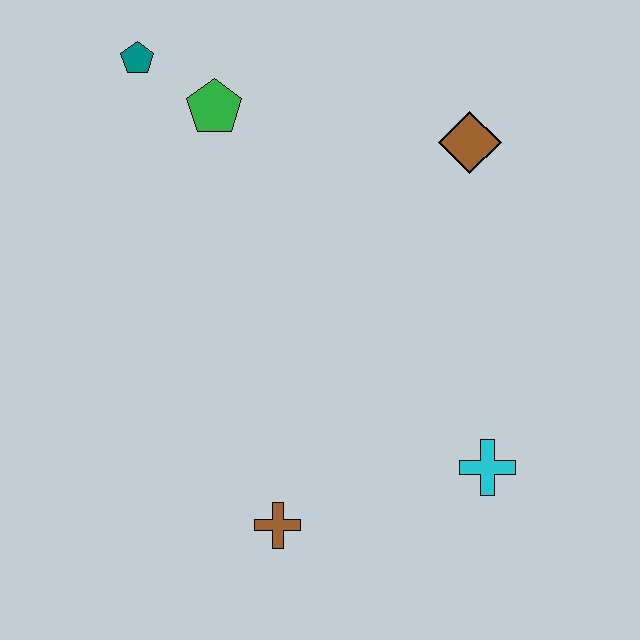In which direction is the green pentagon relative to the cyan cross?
The green pentagon is above the cyan cross.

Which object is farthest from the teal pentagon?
The cyan cross is farthest from the teal pentagon.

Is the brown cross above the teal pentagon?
No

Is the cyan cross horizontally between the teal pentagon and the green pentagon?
No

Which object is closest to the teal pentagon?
The green pentagon is closest to the teal pentagon.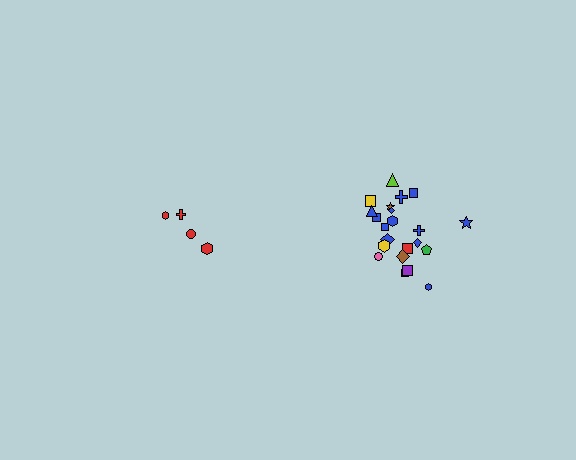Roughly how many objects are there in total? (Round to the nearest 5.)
Roughly 25 objects in total.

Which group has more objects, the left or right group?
The right group.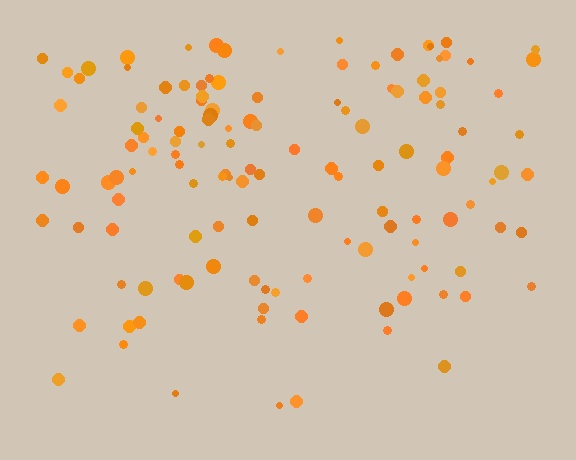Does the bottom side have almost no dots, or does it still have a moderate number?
Still a moderate number, just noticeably fewer than the top.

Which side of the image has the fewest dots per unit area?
The bottom.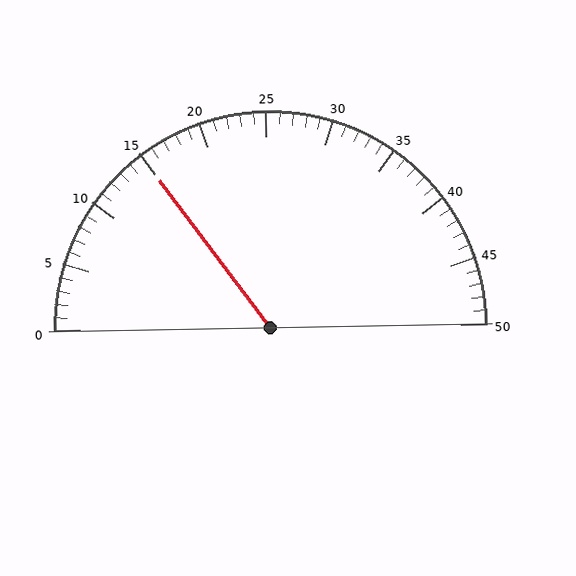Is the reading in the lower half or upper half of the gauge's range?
The reading is in the lower half of the range (0 to 50).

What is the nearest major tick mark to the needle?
The nearest major tick mark is 15.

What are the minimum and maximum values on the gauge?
The gauge ranges from 0 to 50.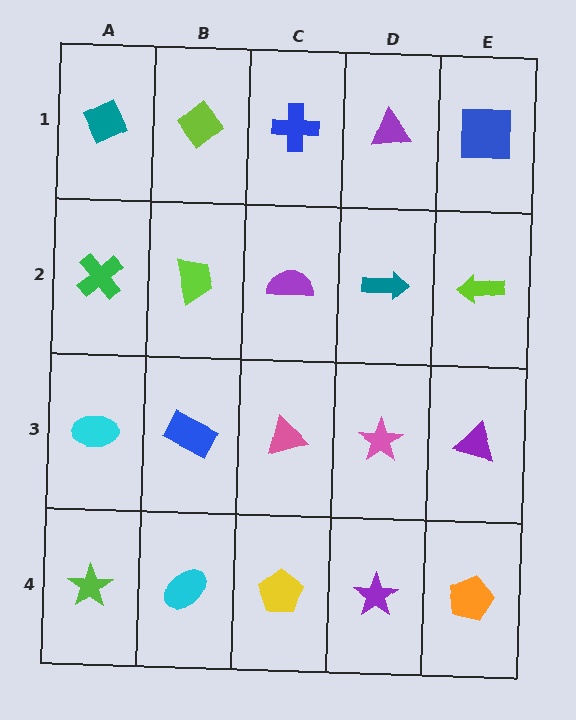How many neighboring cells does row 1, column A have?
2.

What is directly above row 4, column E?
A purple triangle.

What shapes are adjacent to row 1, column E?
A lime arrow (row 2, column E), a purple triangle (row 1, column D).